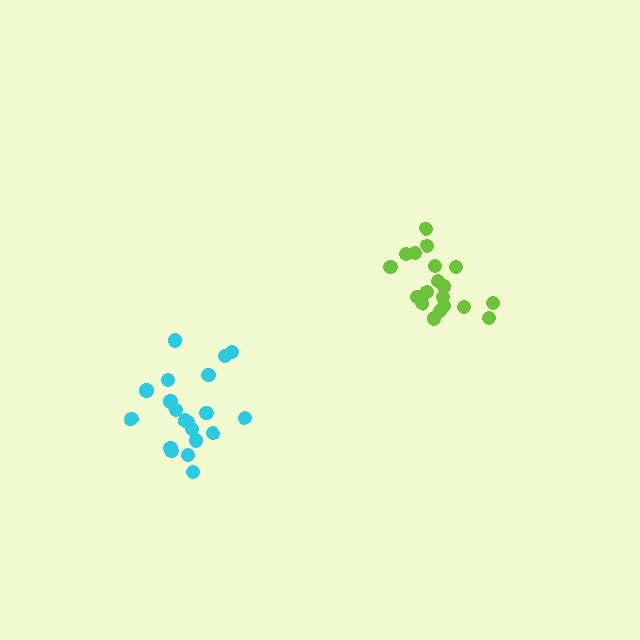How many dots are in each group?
Group 1: 20 dots, Group 2: 20 dots (40 total).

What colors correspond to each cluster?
The clusters are colored: lime, cyan.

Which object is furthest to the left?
The cyan cluster is leftmost.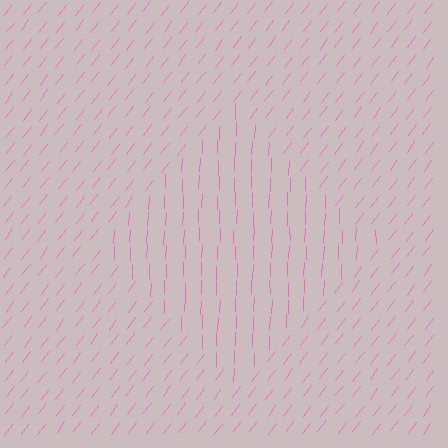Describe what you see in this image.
The image is filled with small pink line segments. A diamond region in the image has lines oriented differently from the surrounding lines, creating a visible texture boundary.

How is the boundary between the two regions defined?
The boundary is defined purely by a change in line orientation (approximately 36 degrees difference). All lines are the same color and thickness.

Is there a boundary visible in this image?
Yes, there is a texture boundary formed by a change in line orientation.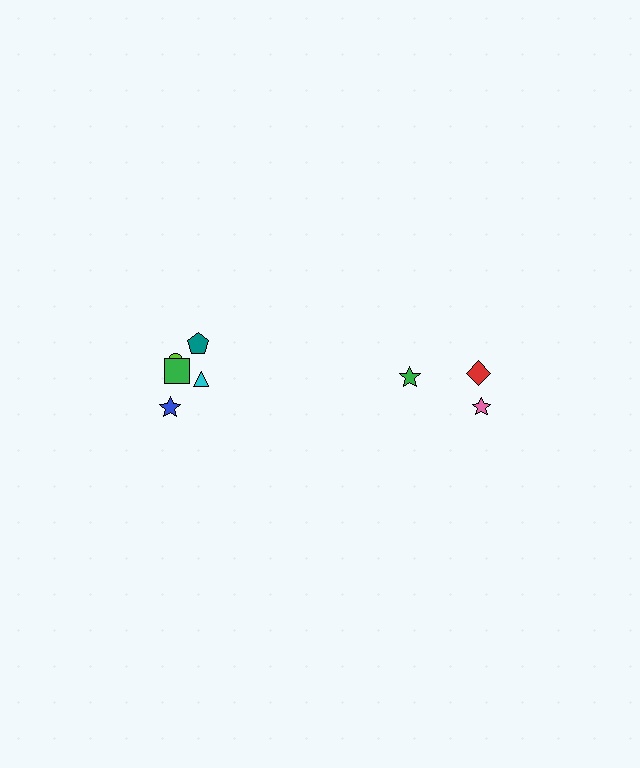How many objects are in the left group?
There are 5 objects.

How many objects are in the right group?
There are 3 objects.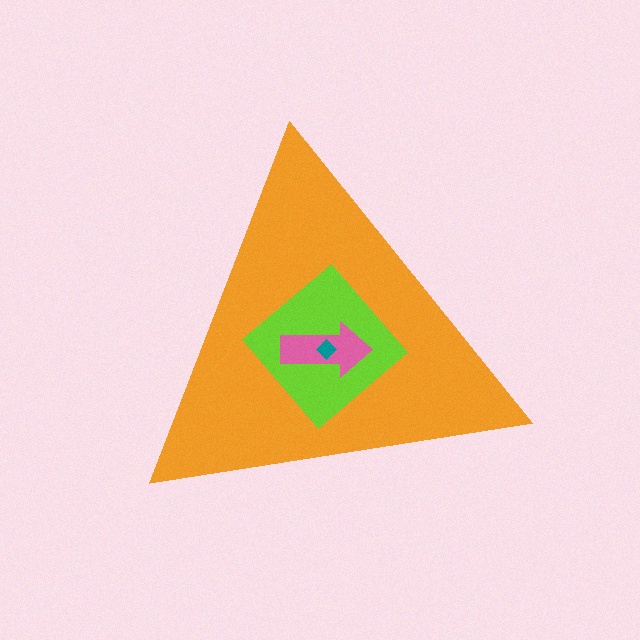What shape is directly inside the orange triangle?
The lime diamond.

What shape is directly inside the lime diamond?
The pink arrow.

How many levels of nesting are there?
4.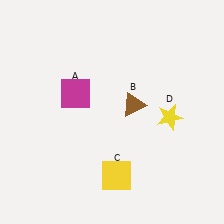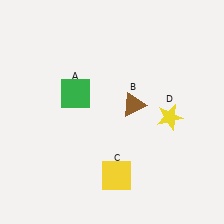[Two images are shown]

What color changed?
The square (A) changed from magenta in Image 1 to green in Image 2.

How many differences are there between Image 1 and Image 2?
There is 1 difference between the two images.